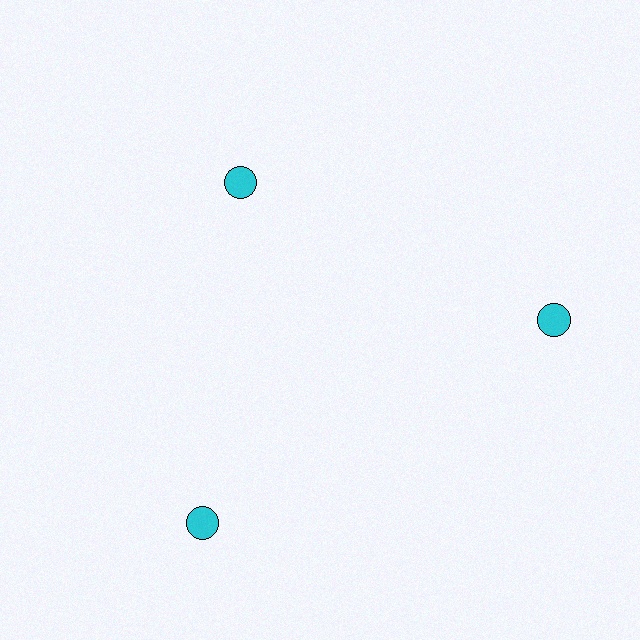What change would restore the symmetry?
The symmetry would be restored by moving it outward, back onto the ring so that all 3 circles sit at equal angles and equal distance from the center.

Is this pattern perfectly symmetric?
No. The 3 cyan circles are arranged in a ring, but one element near the 11 o'clock position is pulled inward toward the center, breaking the 3-fold rotational symmetry.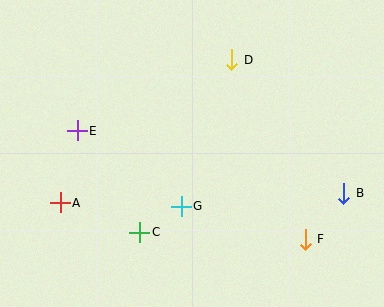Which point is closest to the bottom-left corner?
Point A is closest to the bottom-left corner.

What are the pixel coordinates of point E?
Point E is at (77, 131).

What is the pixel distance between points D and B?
The distance between D and B is 174 pixels.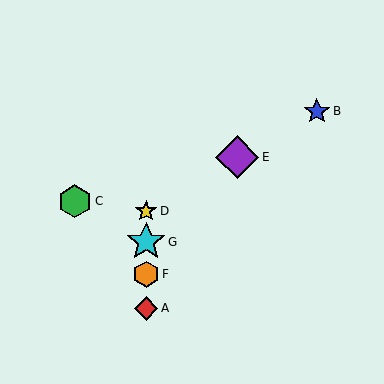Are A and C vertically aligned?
No, A is at x≈146 and C is at x≈75.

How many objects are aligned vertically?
4 objects (A, D, F, G) are aligned vertically.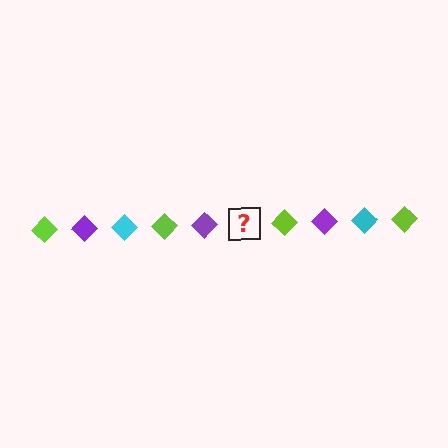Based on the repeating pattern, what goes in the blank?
The blank should be a cyan diamond.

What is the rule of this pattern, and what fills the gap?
The rule is that the pattern cycles through lime, purple, cyan diamonds. The gap should be filled with a cyan diamond.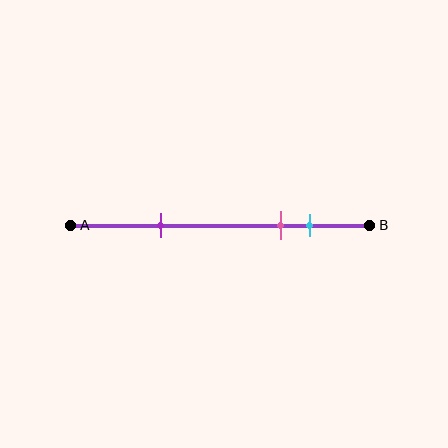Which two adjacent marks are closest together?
The pink and cyan marks are the closest adjacent pair.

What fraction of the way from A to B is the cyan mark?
The cyan mark is approximately 80% (0.8) of the way from A to B.